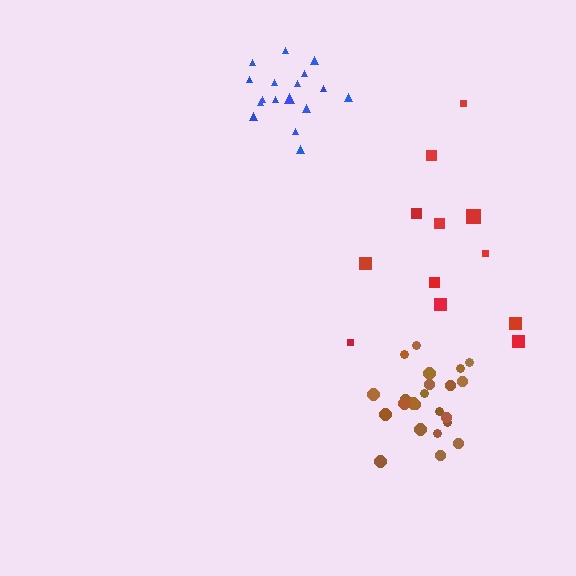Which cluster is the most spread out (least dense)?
Red.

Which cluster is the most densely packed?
Blue.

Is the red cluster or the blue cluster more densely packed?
Blue.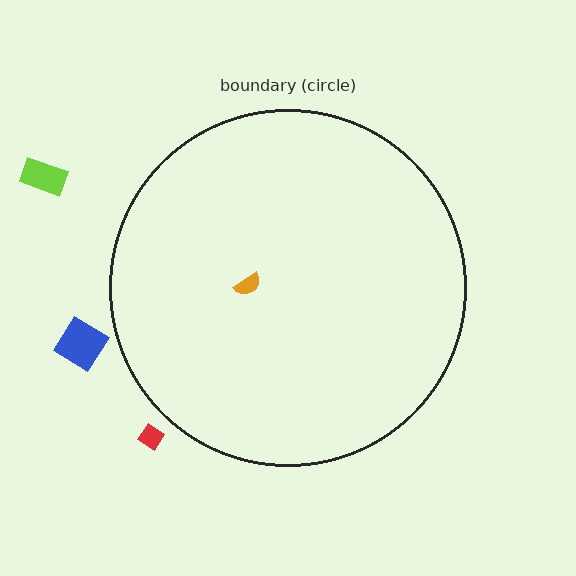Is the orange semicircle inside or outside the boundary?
Inside.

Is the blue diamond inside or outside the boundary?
Outside.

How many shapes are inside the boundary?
1 inside, 3 outside.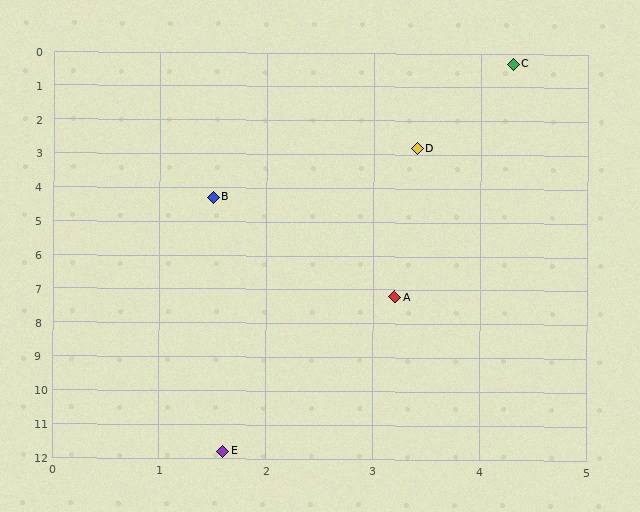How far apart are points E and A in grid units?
Points E and A are about 4.9 grid units apart.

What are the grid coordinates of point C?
Point C is at approximately (4.3, 0.3).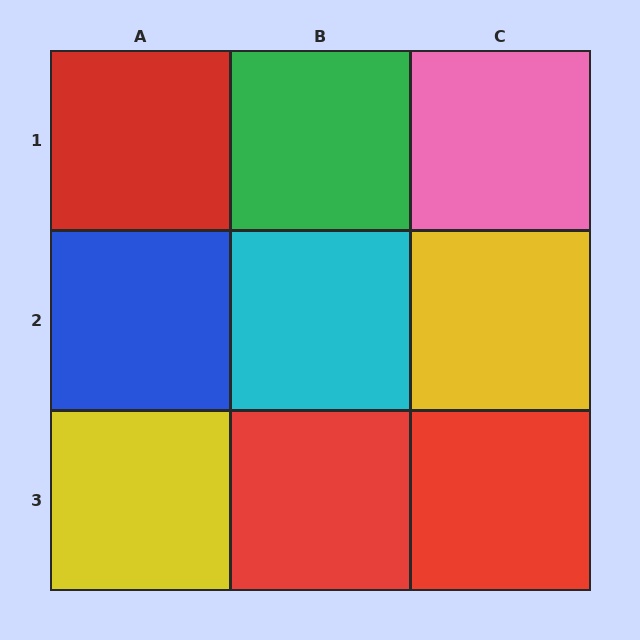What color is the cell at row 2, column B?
Cyan.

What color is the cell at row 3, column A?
Yellow.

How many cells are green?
1 cell is green.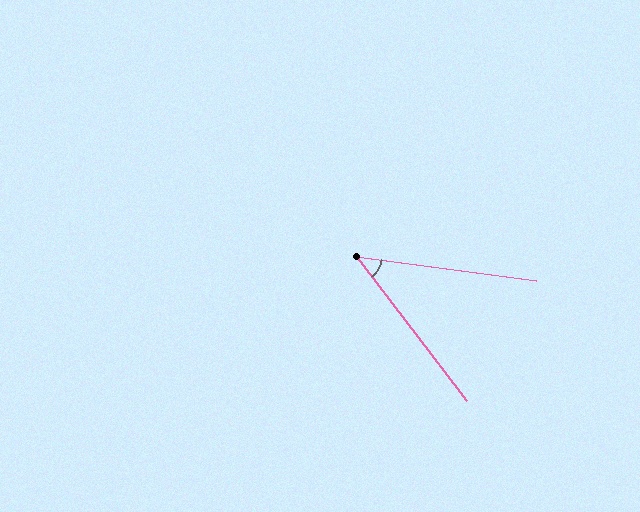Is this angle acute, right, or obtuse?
It is acute.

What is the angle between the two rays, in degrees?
Approximately 45 degrees.